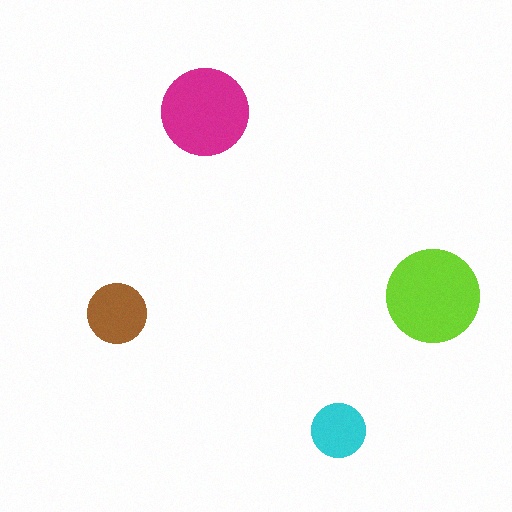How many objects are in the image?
There are 4 objects in the image.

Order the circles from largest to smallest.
the lime one, the magenta one, the brown one, the cyan one.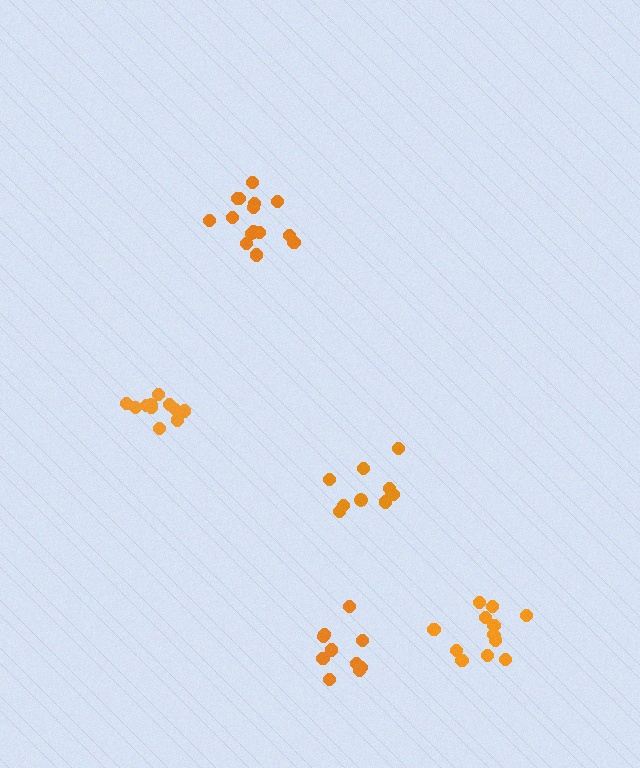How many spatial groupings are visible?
There are 5 spatial groupings.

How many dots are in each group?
Group 1: 10 dots, Group 2: 11 dots, Group 3: 15 dots, Group 4: 14 dots, Group 5: 10 dots (60 total).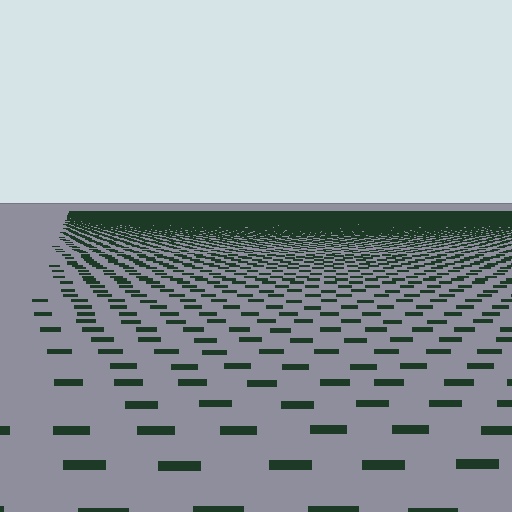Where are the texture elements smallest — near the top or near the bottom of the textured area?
Near the top.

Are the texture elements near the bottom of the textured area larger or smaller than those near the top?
Larger. Near the bottom, elements are closer to the viewer and appear at a bigger on-screen size.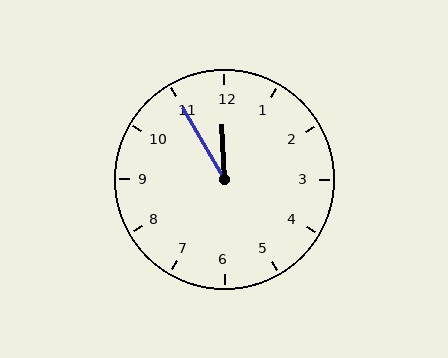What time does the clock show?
11:55.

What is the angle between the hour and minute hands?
Approximately 28 degrees.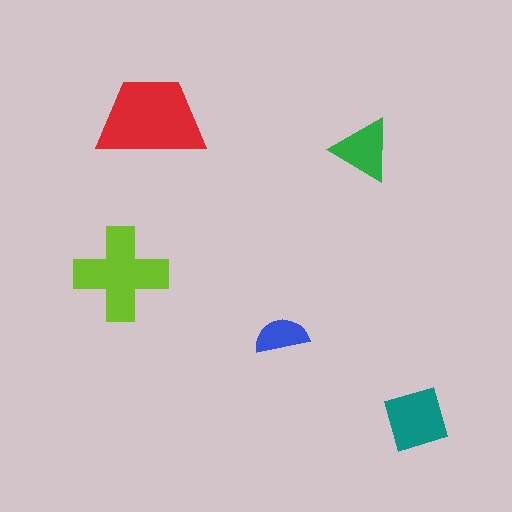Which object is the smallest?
The blue semicircle.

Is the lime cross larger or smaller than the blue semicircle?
Larger.